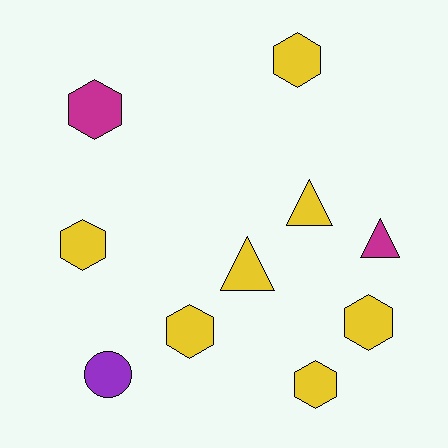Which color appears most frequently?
Yellow, with 7 objects.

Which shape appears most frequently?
Hexagon, with 6 objects.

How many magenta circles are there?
There are no magenta circles.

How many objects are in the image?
There are 10 objects.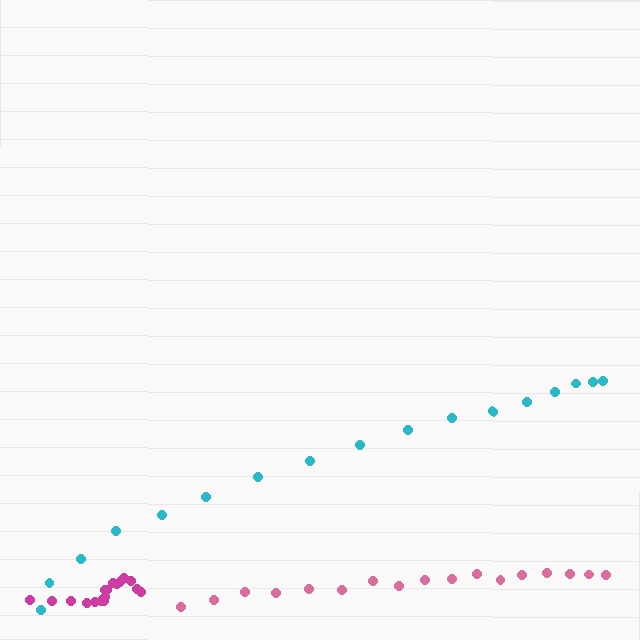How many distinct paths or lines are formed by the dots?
There are 3 distinct paths.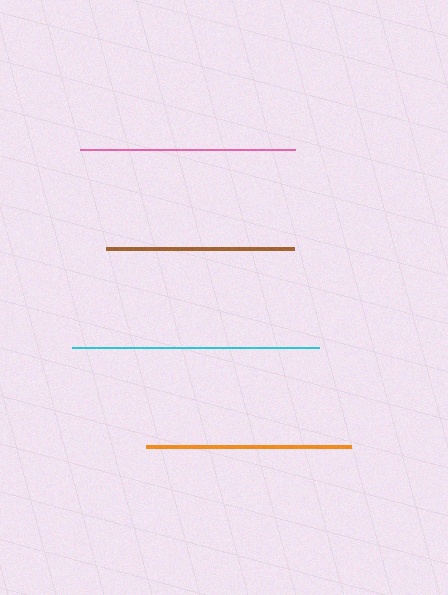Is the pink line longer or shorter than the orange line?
The pink line is longer than the orange line.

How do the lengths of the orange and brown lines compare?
The orange and brown lines are approximately the same length.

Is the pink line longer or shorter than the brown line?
The pink line is longer than the brown line.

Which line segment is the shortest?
The brown line is the shortest at approximately 188 pixels.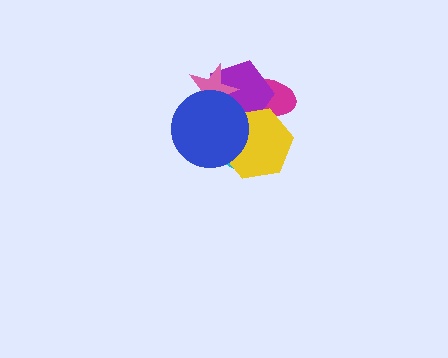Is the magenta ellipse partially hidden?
Yes, it is partially covered by another shape.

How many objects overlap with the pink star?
3 objects overlap with the pink star.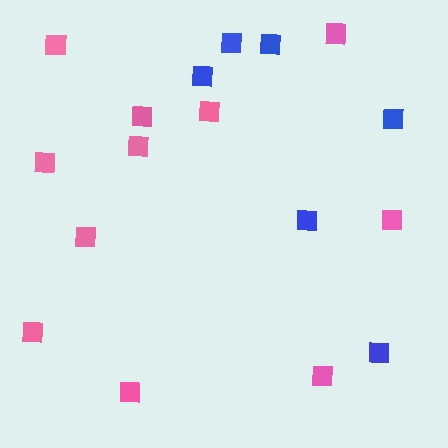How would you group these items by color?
There are 2 groups: one group of pink squares (11) and one group of blue squares (6).